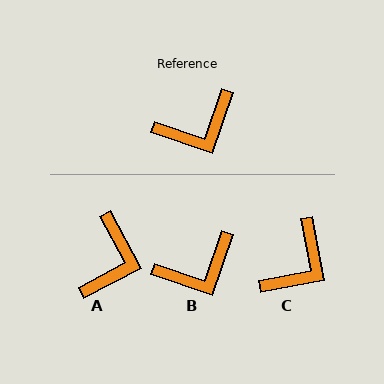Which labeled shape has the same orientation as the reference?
B.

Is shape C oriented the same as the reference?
No, it is off by about 30 degrees.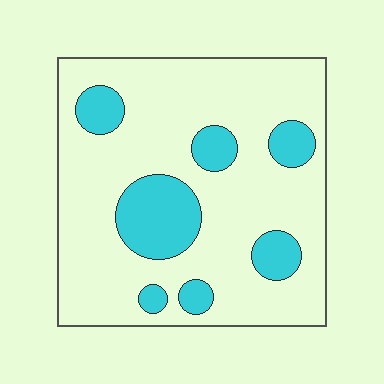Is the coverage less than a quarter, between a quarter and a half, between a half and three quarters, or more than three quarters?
Less than a quarter.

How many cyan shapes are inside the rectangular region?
7.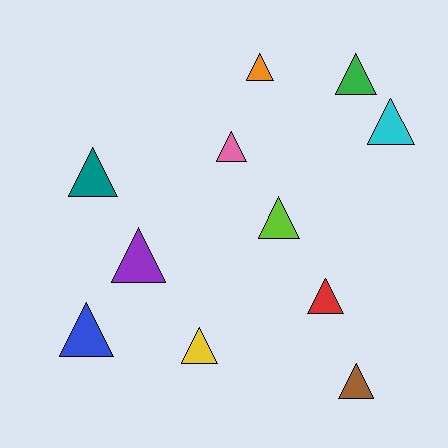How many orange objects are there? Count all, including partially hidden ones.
There is 1 orange object.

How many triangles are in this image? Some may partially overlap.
There are 11 triangles.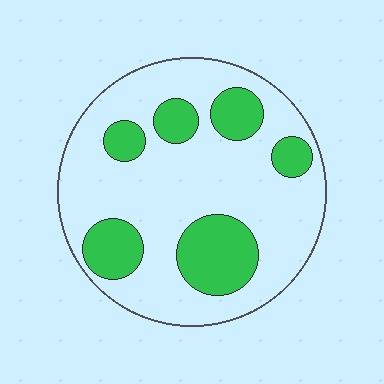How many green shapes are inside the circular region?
6.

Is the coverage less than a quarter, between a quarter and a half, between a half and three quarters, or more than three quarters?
Between a quarter and a half.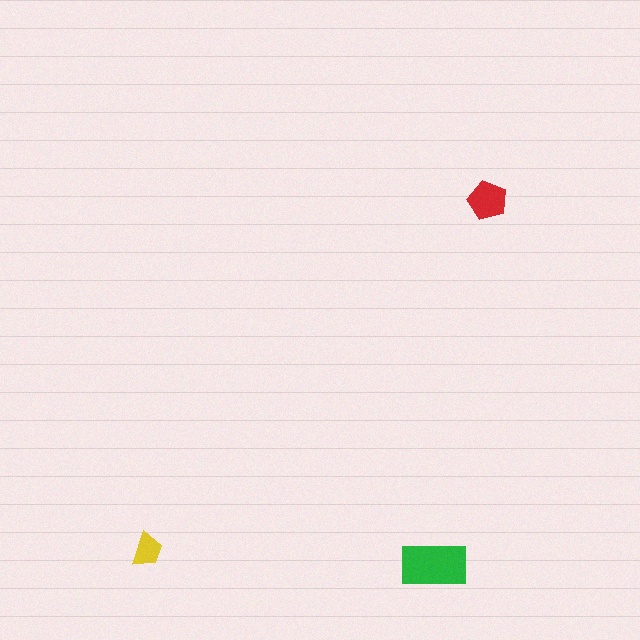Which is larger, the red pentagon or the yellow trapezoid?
The red pentagon.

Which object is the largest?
The green rectangle.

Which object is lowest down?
The green rectangle is bottommost.